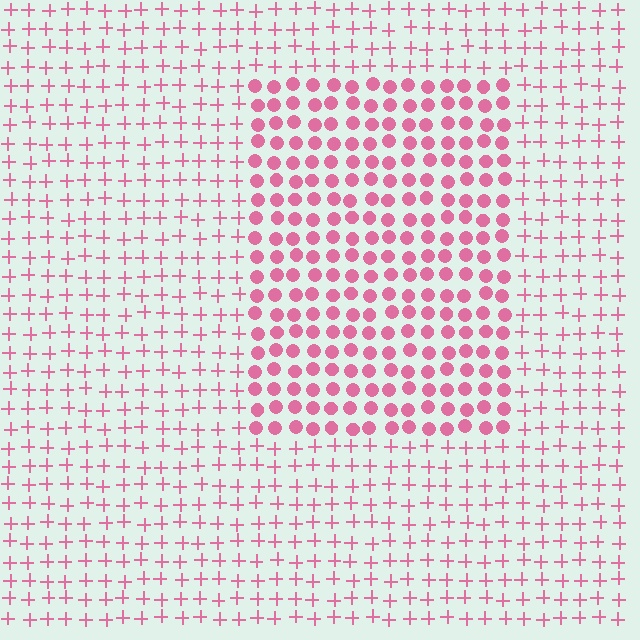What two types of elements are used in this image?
The image uses circles inside the rectangle region and plus signs outside it.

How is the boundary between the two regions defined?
The boundary is defined by a change in element shape: circles inside vs. plus signs outside. All elements share the same color and spacing.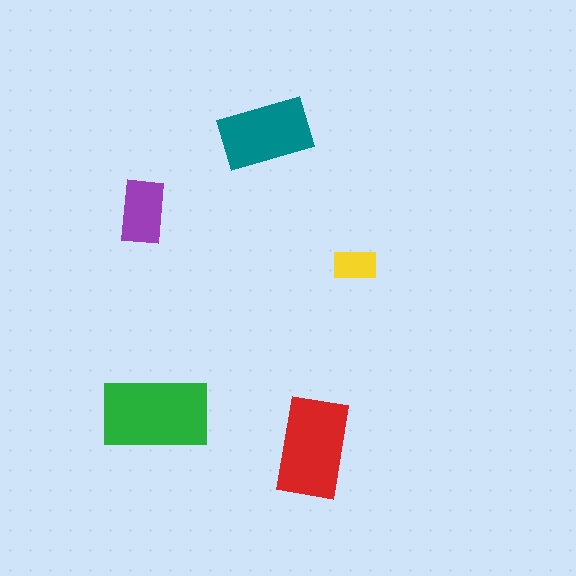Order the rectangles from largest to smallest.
the green one, the red one, the teal one, the purple one, the yellow one.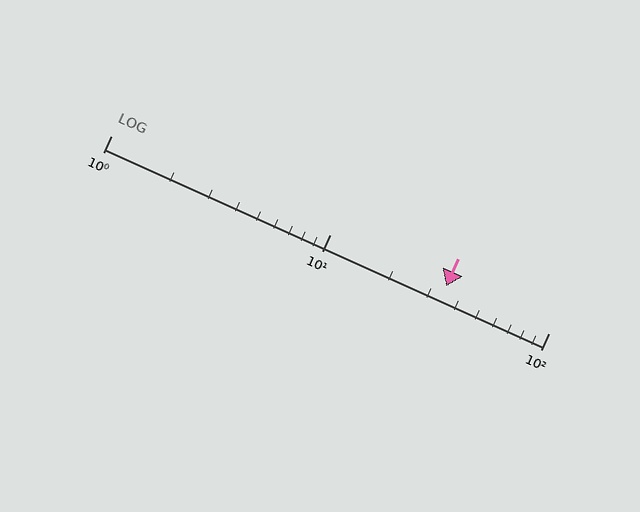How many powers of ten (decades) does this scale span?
The scale spans 2 decades, from 1 to 100.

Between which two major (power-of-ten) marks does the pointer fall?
The pointer is between 10 and 100.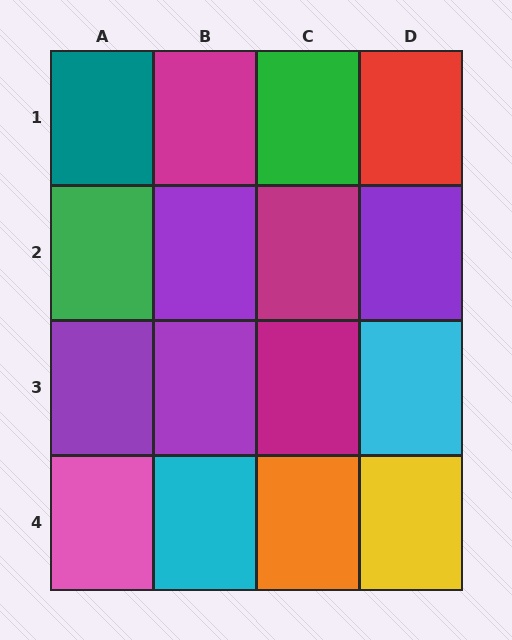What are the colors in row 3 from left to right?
Purple, purple, magenta, cyan.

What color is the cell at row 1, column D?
Red.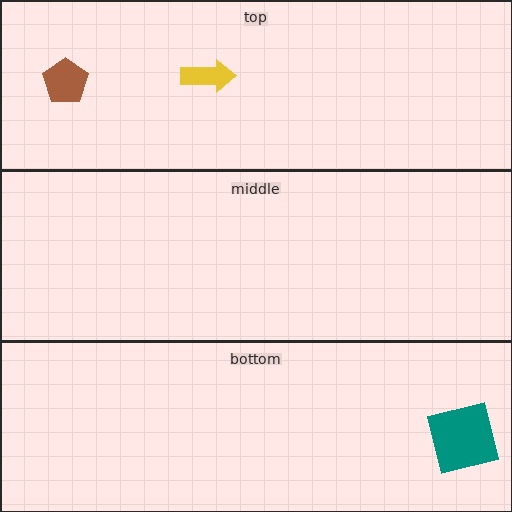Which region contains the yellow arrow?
The top region.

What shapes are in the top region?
The yellow arrow, the brown pentagon.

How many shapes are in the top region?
2.